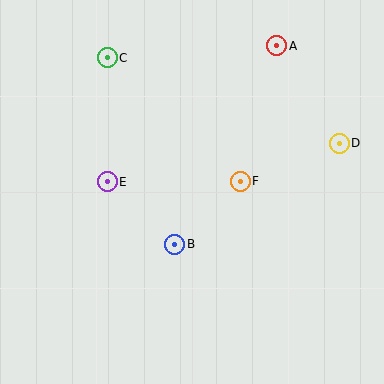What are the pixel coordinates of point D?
Point D is at (339, 143).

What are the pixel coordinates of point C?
Point C is at (107, 58).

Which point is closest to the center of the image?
Point F at (240, 181) is closest to the center.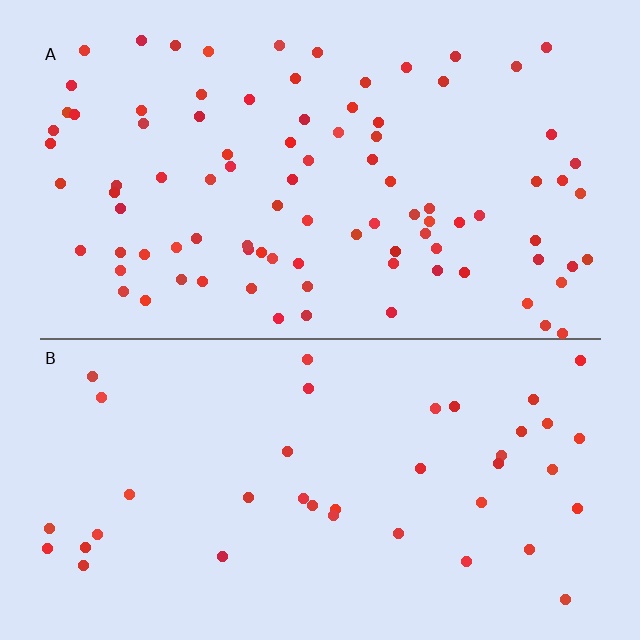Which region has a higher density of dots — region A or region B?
A (the top).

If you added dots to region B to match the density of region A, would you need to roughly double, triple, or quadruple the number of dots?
Approximately double.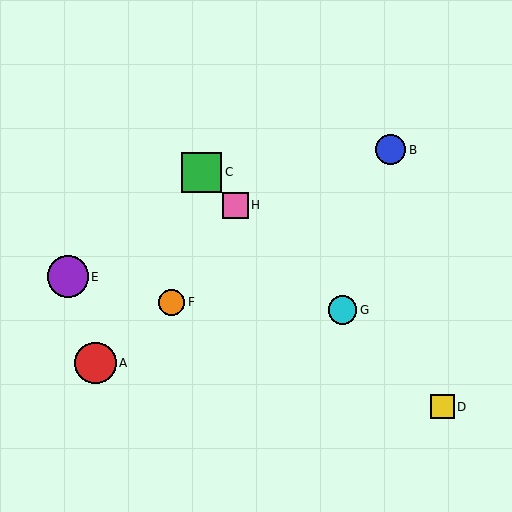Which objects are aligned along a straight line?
Objects C, D, G, H are aligned along a straight line.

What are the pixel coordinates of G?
Object G is at (343, 310).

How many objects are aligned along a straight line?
4 objects (C, D, G, H) are aligned along a straight line.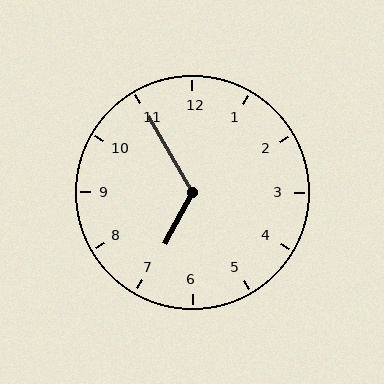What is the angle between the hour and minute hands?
Approximately 122 degrees.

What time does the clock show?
6:55.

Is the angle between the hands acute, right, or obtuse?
It is obtuse.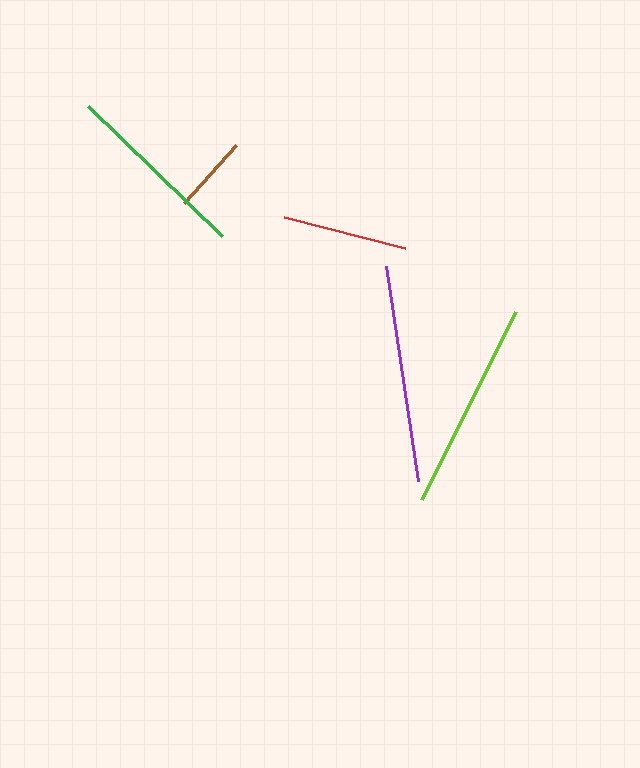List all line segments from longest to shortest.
From longest to shortest: purple, lime, green, red, brown.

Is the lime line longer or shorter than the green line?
The lime line is longer than the green line.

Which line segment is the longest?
The purple line is the longest at approximately 218 pixels.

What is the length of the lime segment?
The lime segment is approximately 210 pixels long.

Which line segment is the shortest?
The brown line is the shortest at approximately 78 pixels.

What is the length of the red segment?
The red segment is approximately 125 pixels long.